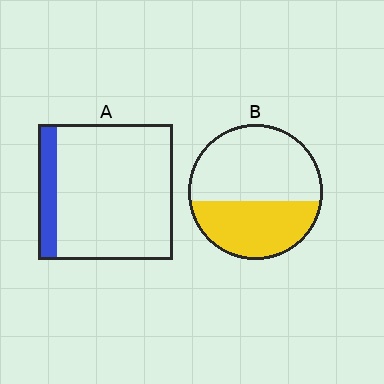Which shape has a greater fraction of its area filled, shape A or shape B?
Shape B.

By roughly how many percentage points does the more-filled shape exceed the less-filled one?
By roughly 30 percentage points (B over A).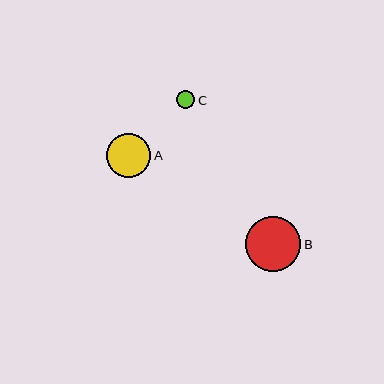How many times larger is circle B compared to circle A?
Circle B is approximately 1.3 times the size of circle A.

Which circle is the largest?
Circle B is the largest with a size of approximately 55 pixels.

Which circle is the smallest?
Circle C is the smallest with a size of approximately 18 pixels.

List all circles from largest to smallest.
From largest to smallest: B, A, C.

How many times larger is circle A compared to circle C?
Circle A is approximately 2.5 times the size of circle C.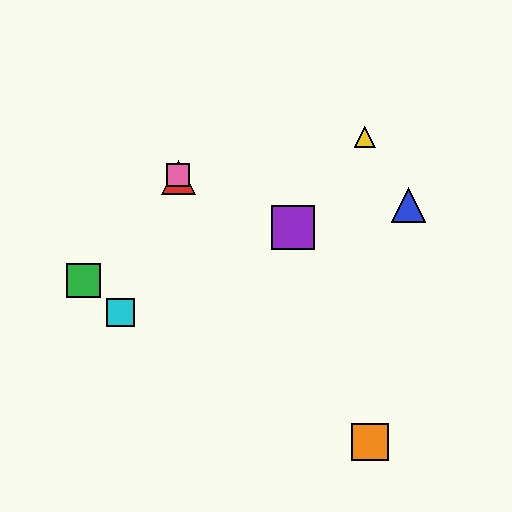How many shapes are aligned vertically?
2 shapes (the red triangle, the pink square) are aligned vertically.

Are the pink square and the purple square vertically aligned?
No, the pink square is at x≈178 and the purple square is at x≈293.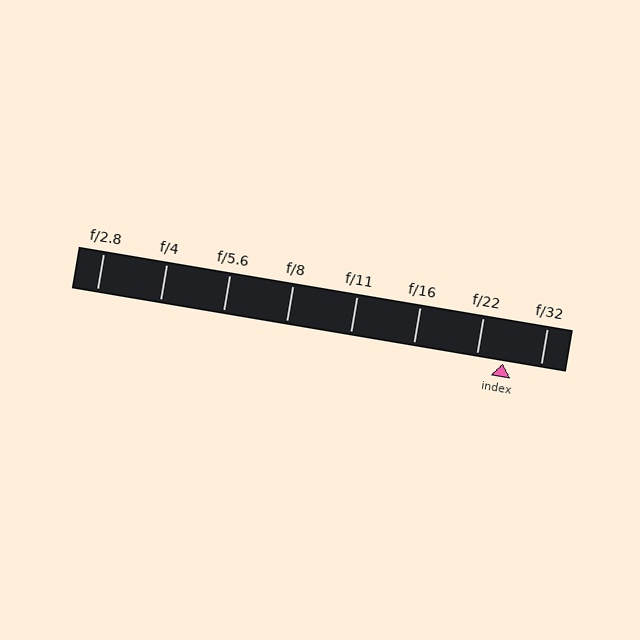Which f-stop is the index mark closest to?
The index mark is closest to f/22.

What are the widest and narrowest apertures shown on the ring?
The widest aperture shown is f/2.8 and the narrowest is f/32.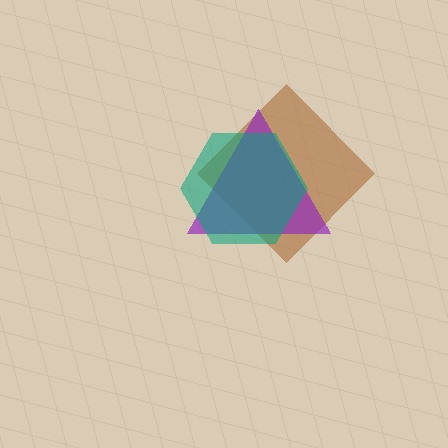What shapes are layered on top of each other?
The layered shapes are: a brown diamond, a purple triangle, a teal hexagon.